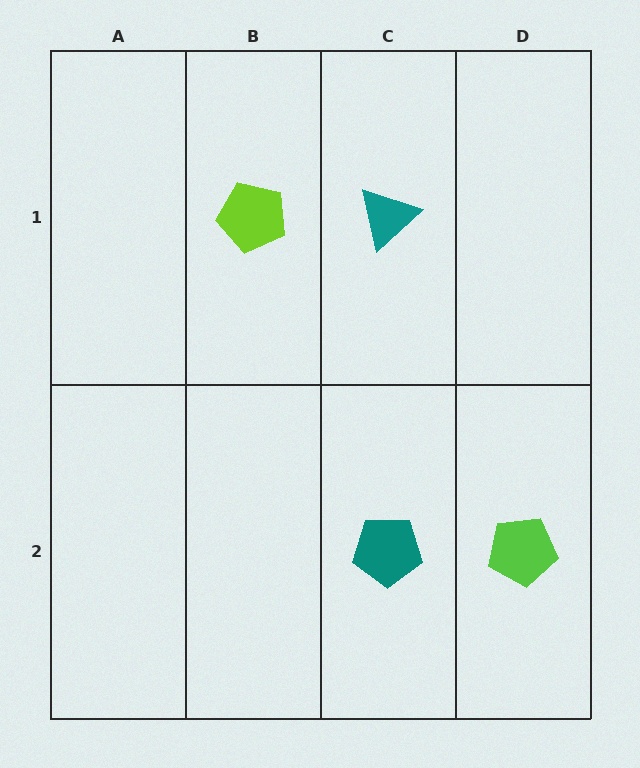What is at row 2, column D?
A lime pentagon.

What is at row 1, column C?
A teal triangle.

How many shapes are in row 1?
2 shapes.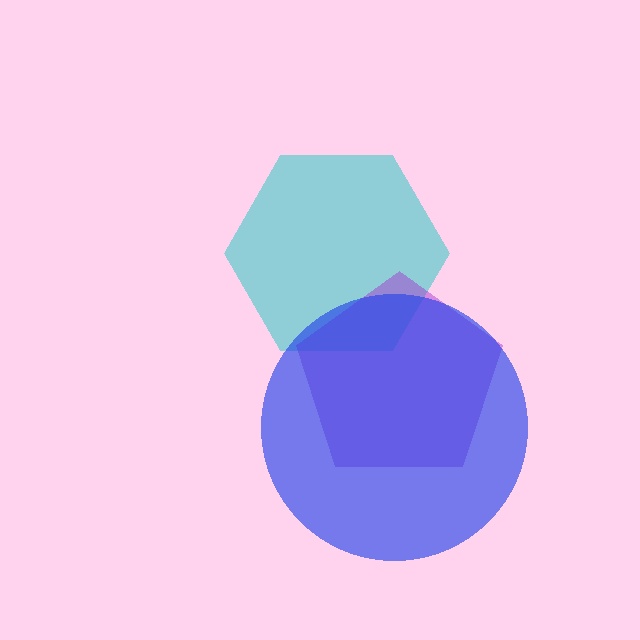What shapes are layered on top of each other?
The layered shapes are: a cyan hexagon, a purple pentagon, a blue circle.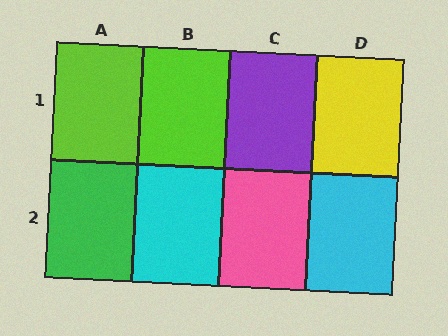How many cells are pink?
1 cell is pink.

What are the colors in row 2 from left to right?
Green, cyan, pink, cyan.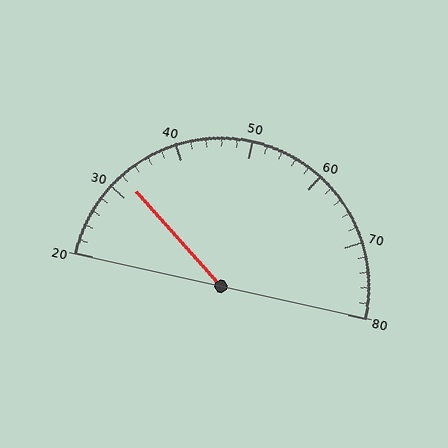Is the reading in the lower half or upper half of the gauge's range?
The reading is in the lower half of the range (20 to 80).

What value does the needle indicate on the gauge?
The needle indicates approximately 32.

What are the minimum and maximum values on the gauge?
The gauge ranges from 20 to 80.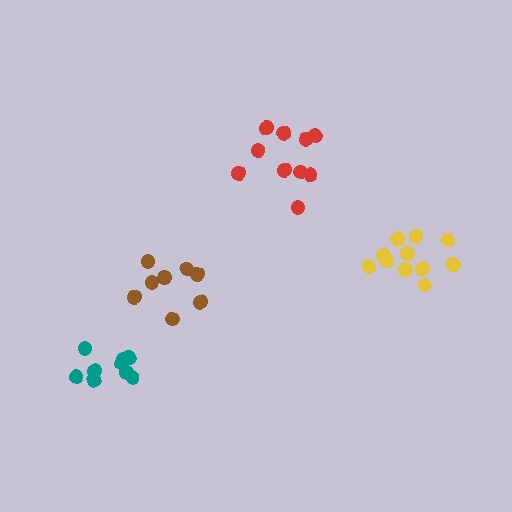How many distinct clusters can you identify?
There are 4 distinct clusters.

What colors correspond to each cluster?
The clusters are colored: red, yellow, brown, teal.